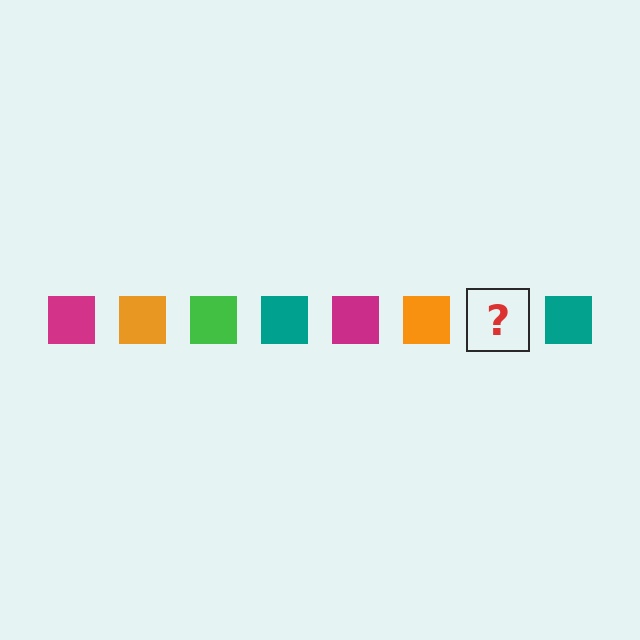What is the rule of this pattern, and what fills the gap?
The rule is that the pattern cycles through magenta, orange, green, teal squares. The gap should be filled with a green square.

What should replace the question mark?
The question mark should be replaced with a green square.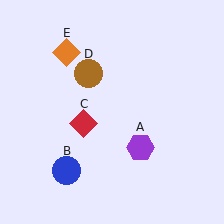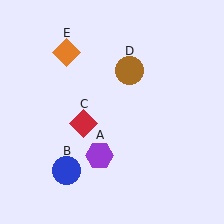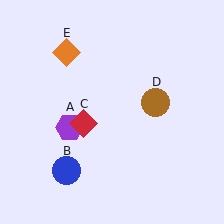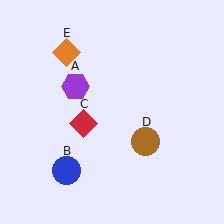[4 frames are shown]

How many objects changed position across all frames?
2 objects changed position: purple hexagon (object A), brown circle (object D).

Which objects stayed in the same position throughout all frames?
Blue circle (object B) and red diamond (object C) and orange diamond (object E) remained stationary.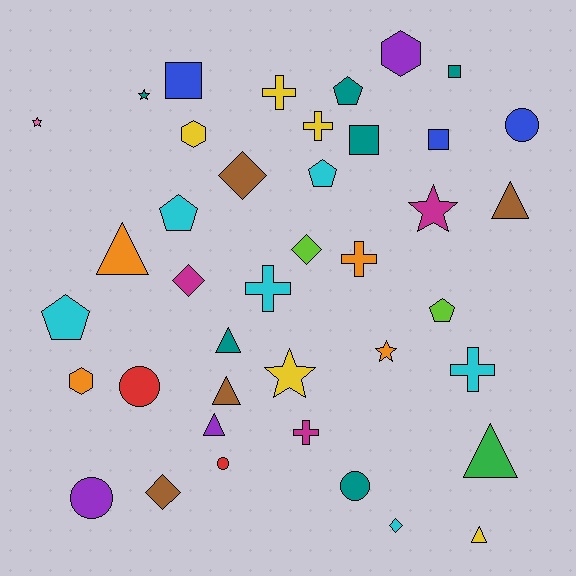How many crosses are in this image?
There are 6 crosses.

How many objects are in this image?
There are 40 objects.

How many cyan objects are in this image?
There are 6 cyan objects.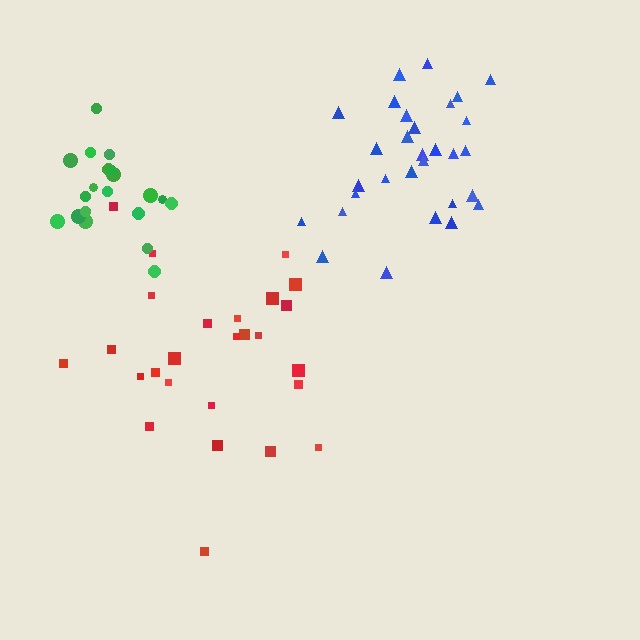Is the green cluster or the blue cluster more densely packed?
Green.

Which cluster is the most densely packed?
Green.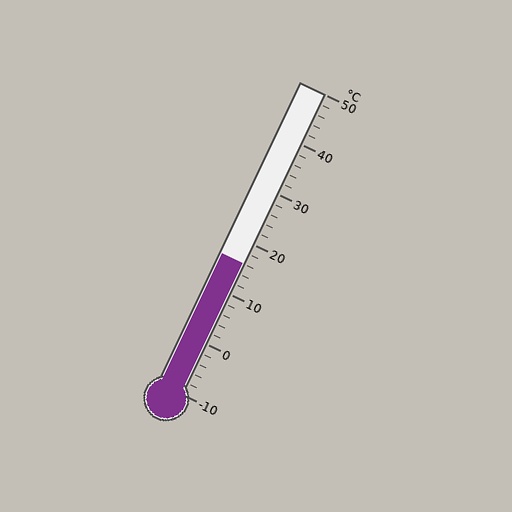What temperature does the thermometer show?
The thermometer shows approximately 16°C.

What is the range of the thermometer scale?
The thermometer scale ranges from -10°C to 50°C.